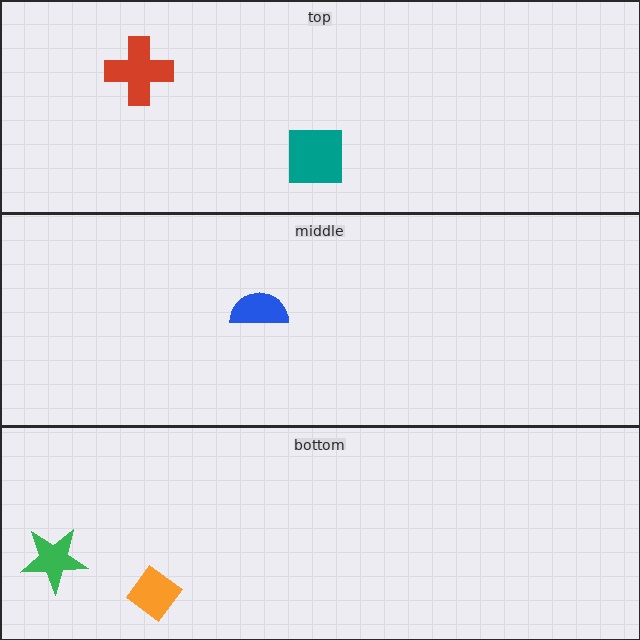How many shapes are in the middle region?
1.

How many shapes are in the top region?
2.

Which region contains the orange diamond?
The bottom region.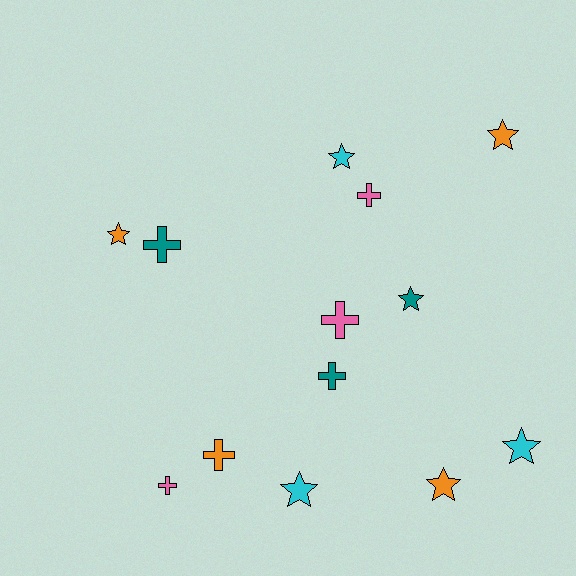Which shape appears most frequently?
Star, with 7 objects.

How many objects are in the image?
There are 13 objects.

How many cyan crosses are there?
There are no cyan crosses.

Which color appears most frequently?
Orange, with 4 objects.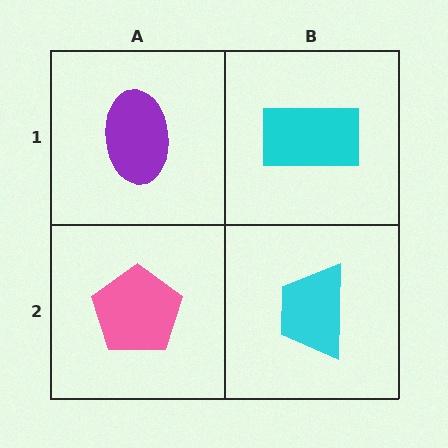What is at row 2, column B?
A cyan trapezoid.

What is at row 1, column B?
A cyan rectangle.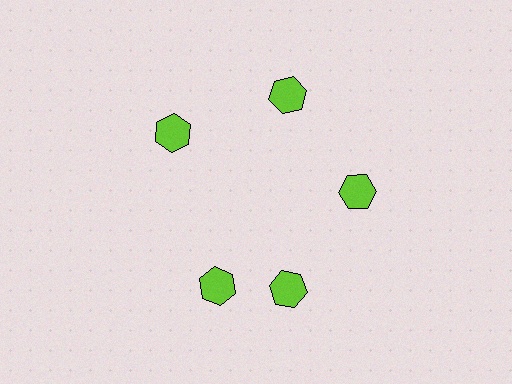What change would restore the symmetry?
The symmetry would be restored by rotating it back into even spacing with its neighbors so that all 5 hexagons sit at equal angles and equal distance from the center.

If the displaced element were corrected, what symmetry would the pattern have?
It would have 5-fold rotational symmetry — the pattern would map onto itself every 72 degrees.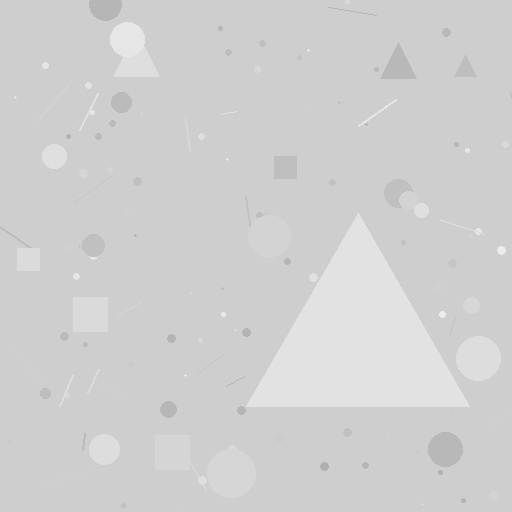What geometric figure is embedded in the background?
A triangle is embedded in the background.